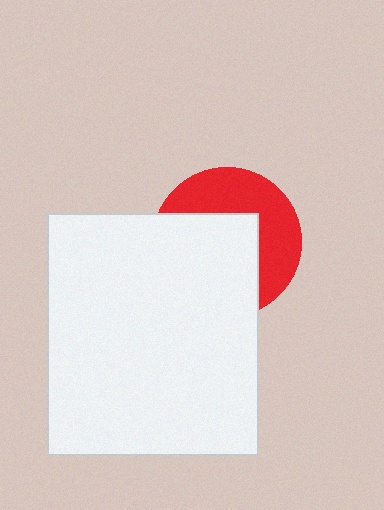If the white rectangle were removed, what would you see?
You would see the complete red circle.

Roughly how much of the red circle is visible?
A small part of it is visible (roughly 45%).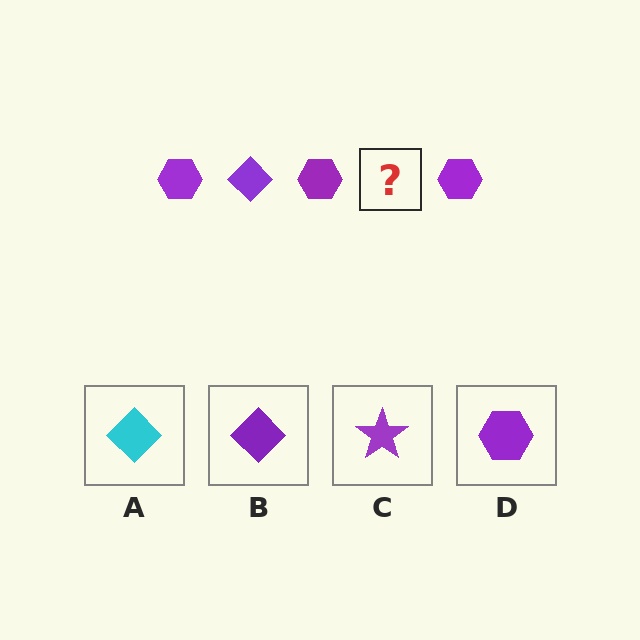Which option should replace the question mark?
Option B.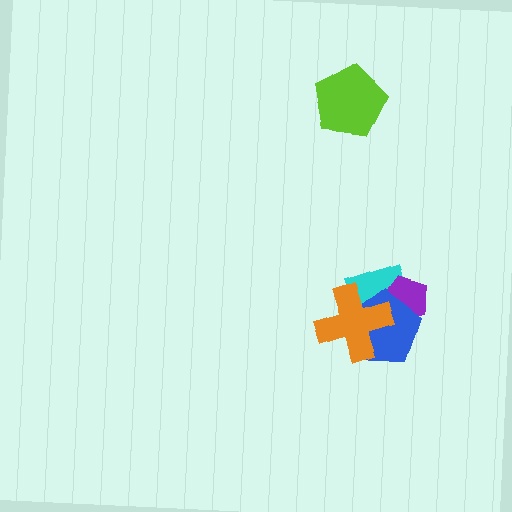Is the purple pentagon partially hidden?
Yes, it is partially covered by another shape.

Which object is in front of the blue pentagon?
The orange cross is in front of the blue pentagon.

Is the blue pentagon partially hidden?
Yes, it is partially covered by another shape.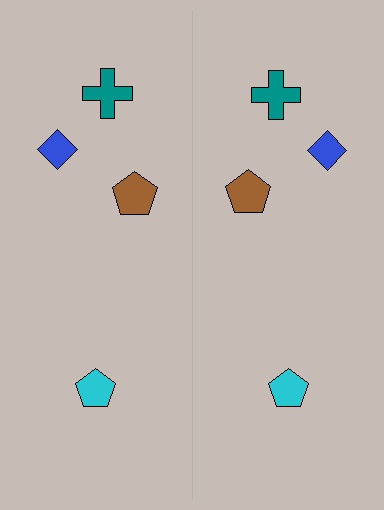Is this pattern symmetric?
Yes, this pattern has bilateral (reflection) symmetry.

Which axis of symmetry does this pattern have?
The pattern has a vertical axis of symmetry running through the center of the image.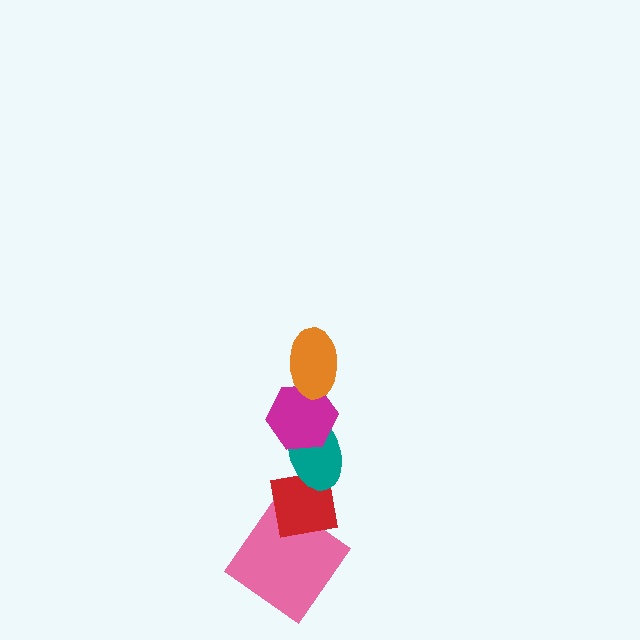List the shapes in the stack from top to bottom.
From top to bottom: the orange ellipse, the magenta hexagon, the teal ellipse, the red square, the pink diamond.